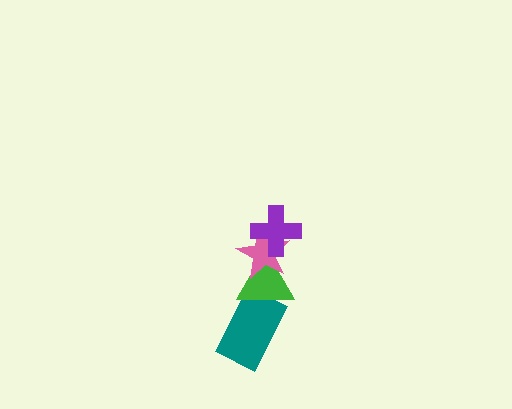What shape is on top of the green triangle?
The pink star is on top of the green triangle.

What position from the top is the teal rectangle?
The teal rectangle is 4th from the top.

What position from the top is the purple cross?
The purple cross is 1st from the top.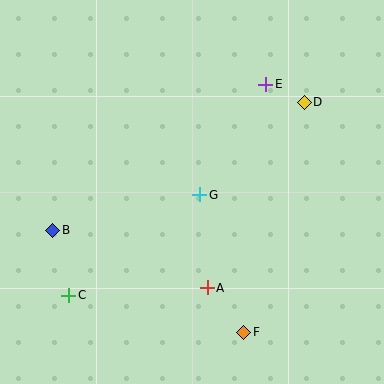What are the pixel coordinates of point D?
Point D is at (304, 102).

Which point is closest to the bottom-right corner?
Point F is closest to the bottom-right corner.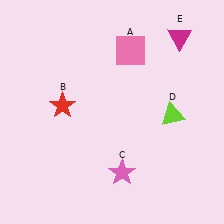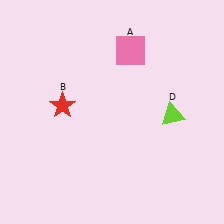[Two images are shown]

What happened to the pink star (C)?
The pink star (C) was removed in Image 2. It was in the bottom-right area of Image 1.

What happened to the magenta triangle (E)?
The magenta triangle (E) was removed in Image 2. It was in the top-right area of Image 1.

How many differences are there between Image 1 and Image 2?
There are 2 differences between the two images.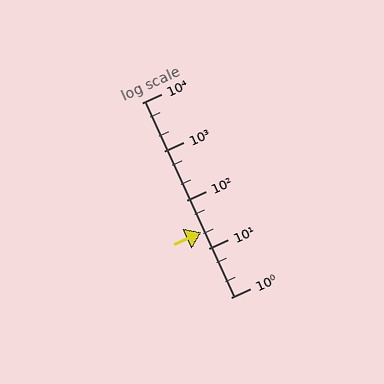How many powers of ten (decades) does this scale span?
The scale spans 4 decades, from 1 to 10000.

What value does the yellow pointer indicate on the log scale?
The pointer indicates approximately 22.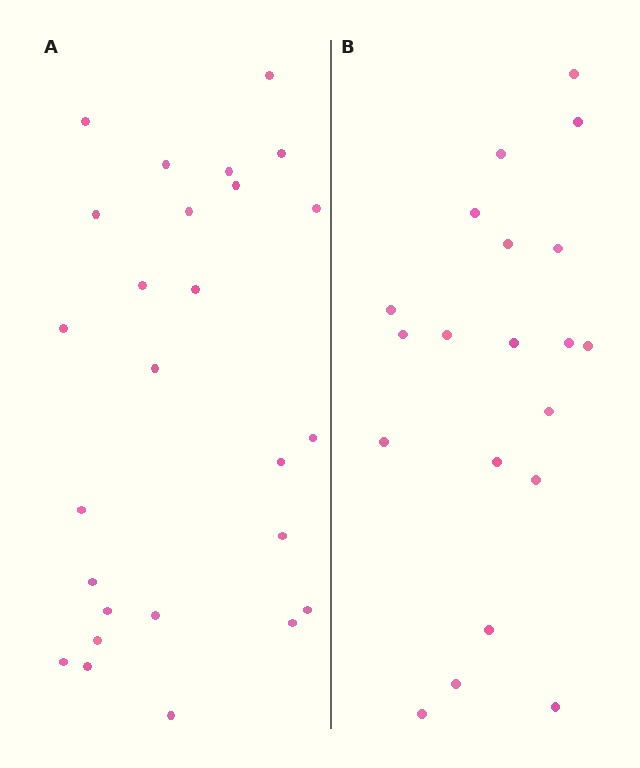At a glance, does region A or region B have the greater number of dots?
Region A (the left region) has more dots.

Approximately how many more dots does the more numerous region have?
Region A has about 6 more dots than region B.